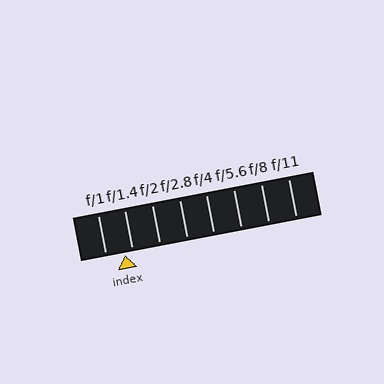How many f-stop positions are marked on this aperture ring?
There are 8 f-stop positions marked.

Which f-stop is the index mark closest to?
The index mark is closest to f/1.4.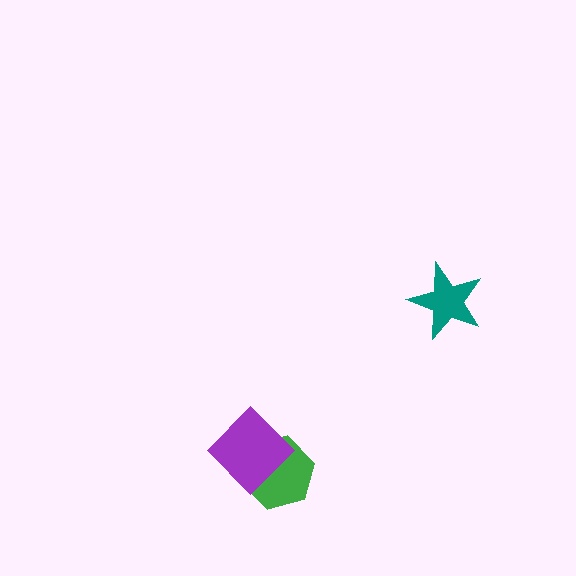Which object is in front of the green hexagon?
The purple diamond is in front of the green hexagon.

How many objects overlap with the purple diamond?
1 object overlaps with the purple diamond.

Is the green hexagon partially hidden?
Yes, it is partially covered by another shape.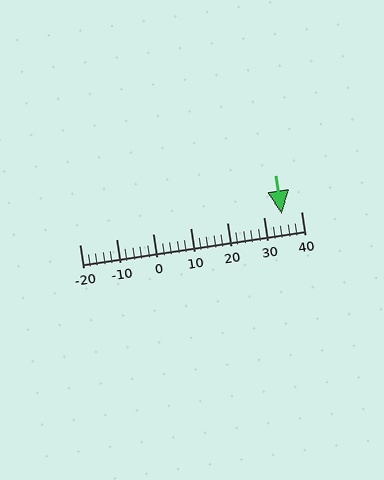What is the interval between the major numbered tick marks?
The major tick marks are spaced 10 units apart.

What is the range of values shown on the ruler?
The ruler shows values from -20 to 40.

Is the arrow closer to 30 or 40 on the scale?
The arrow is closer to 30.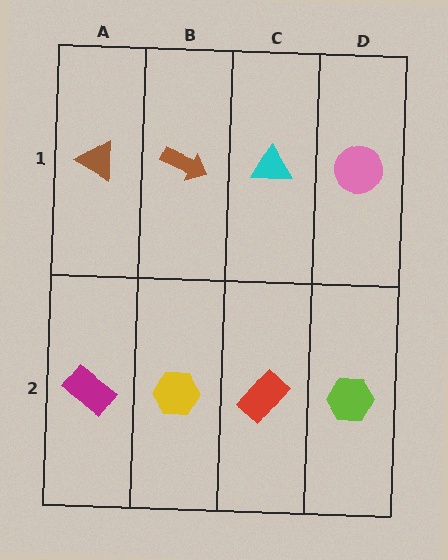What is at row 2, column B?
A yellow hexagon.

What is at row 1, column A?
A brown triangle.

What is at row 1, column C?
A cyan triangle.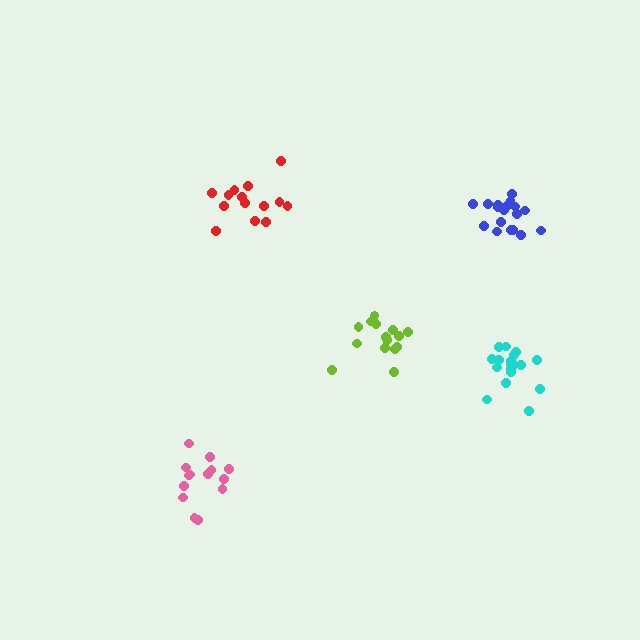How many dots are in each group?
Group 1: 14 dots, Group 2: 18 dots, Group 3: 18 dots, Group 4: 14 dots, Group 5: 16 dots (80 total).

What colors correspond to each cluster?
The clusters are colored: pink, blue, cyan, red, lime.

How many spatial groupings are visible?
There are 5 spatial groupings.